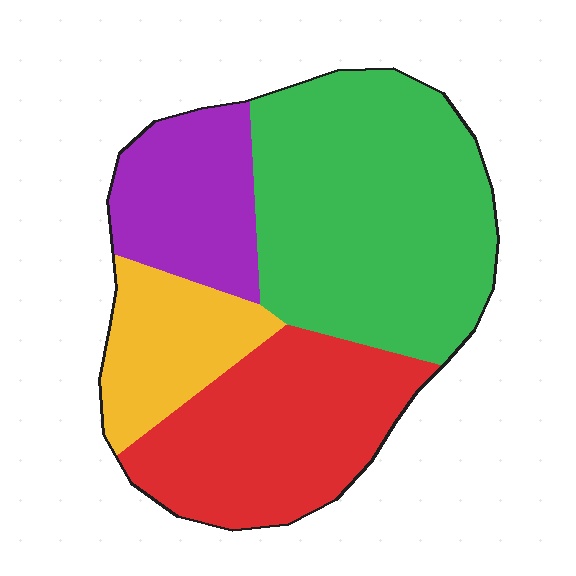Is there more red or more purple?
Red.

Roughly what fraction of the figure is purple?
Purple takes up about one sixth (1/6) of the figure.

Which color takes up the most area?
Green, at roughly 40%.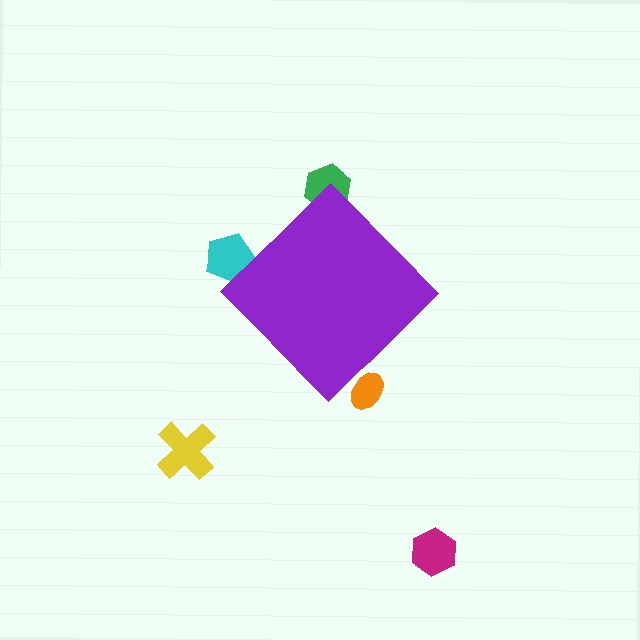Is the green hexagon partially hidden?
Yes, the green hexagon is partially hidden behind the purple diamond.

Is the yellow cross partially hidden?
No, the yellow cross is fully visible.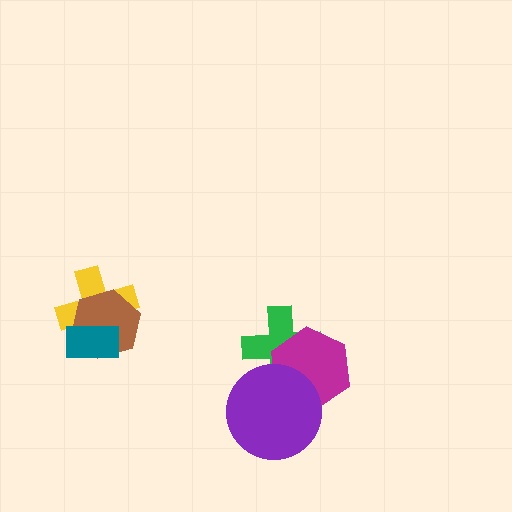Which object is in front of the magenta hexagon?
The purple circle is in front of the magenta hexagon.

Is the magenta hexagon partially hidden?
Yes, it is partially covered by another shape.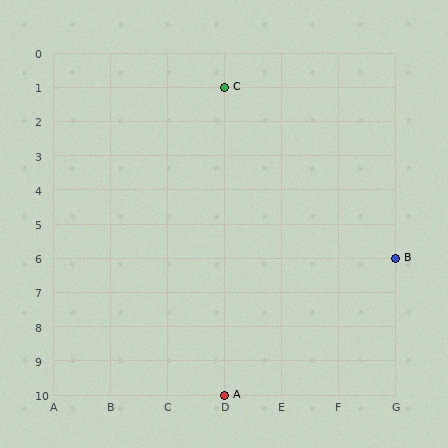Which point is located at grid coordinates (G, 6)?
Point B is at (G, 6).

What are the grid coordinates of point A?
Point A is at grid coordinates (D, 10).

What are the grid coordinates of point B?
Point B is at grid coordinates (G, 6).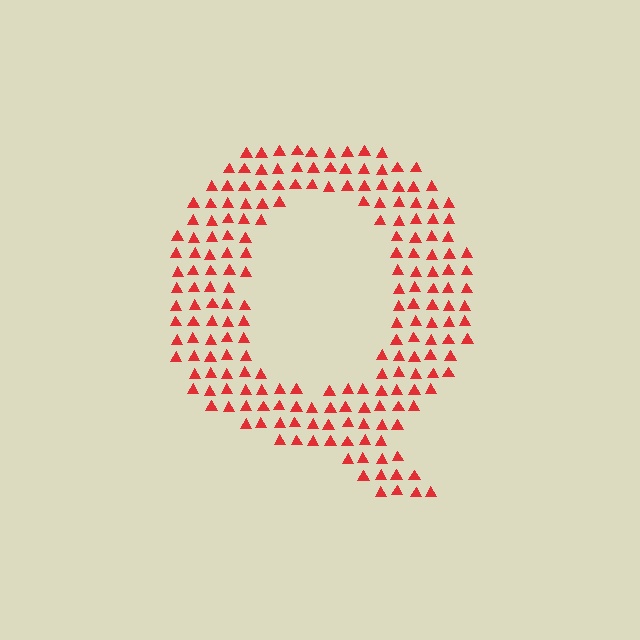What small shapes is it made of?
It is made of small triangles.